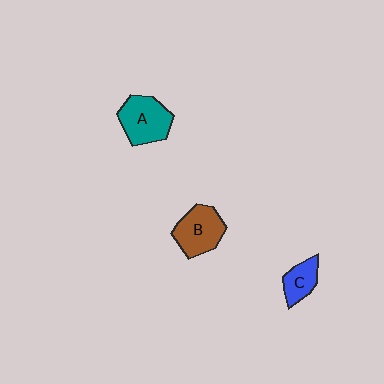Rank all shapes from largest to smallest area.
From largest to smallest: A (teal), B (brown), C (blue).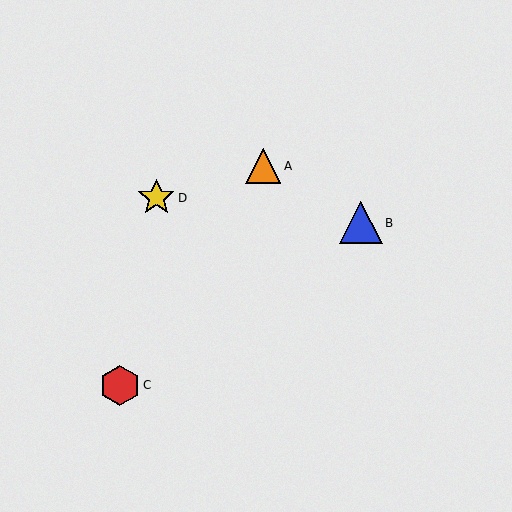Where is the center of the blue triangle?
The center of the blue triangle is at (361, 223).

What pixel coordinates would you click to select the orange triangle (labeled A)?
Click at (263, 166) to select the orange triangle A.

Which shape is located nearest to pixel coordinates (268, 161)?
The orange triangle (labeled A) at (263, 166) is nearest to that location.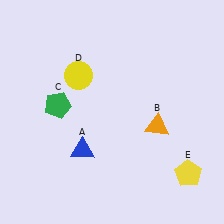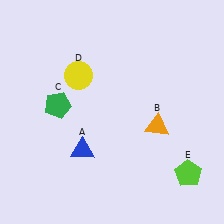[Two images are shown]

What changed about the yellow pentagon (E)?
In Image 1, E is yellow. In Image 2, it changed to lime.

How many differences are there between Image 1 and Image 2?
There is 1 difference between the two images.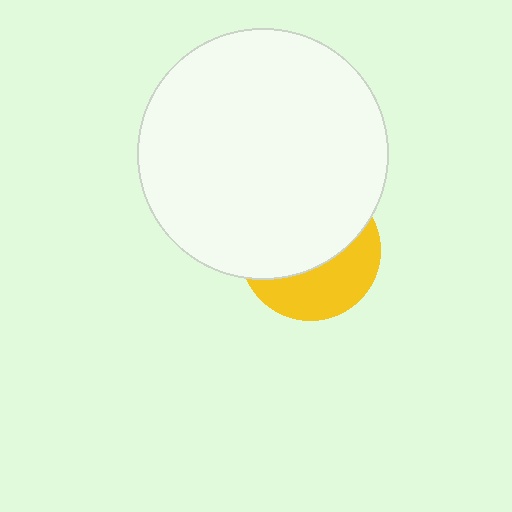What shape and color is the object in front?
The object in front is a white circle.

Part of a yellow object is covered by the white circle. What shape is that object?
It is a circle.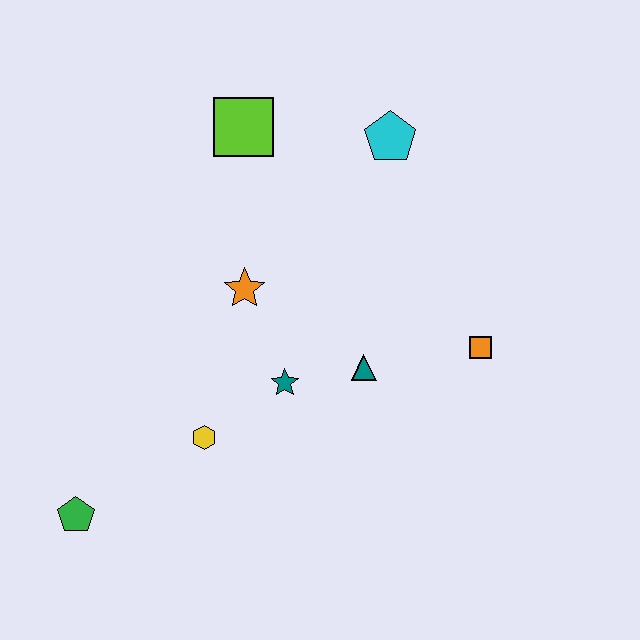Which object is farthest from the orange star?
The green pentagon is farthest from the orange star.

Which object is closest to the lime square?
The cyan pentagon is closest to the lime square.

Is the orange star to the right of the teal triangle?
No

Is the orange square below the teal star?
No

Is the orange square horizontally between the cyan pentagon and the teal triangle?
No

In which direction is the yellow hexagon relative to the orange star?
The yellow hexagon is below the orange star.